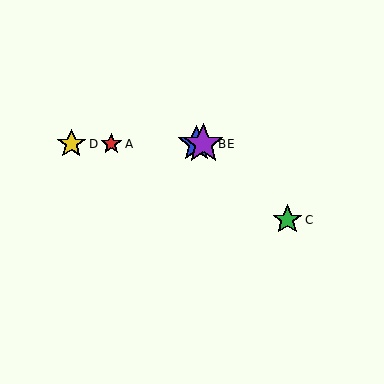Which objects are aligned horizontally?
Objects A, B, D, E are aligned horizontally.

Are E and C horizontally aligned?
No, E is at y≈144 and C is at y≈220.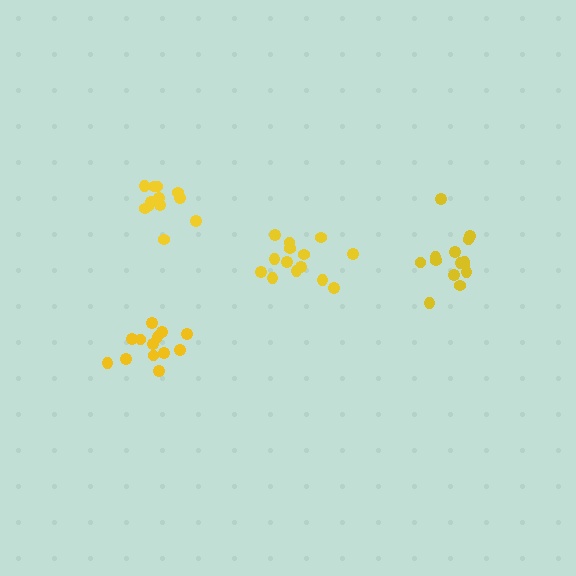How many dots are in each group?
Group 1: 12 dots, Group 2: 14 dots, Group 3: 14 dots, Group 4: 13 dots (53 total).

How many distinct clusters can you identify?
There are 4 distinct clusters.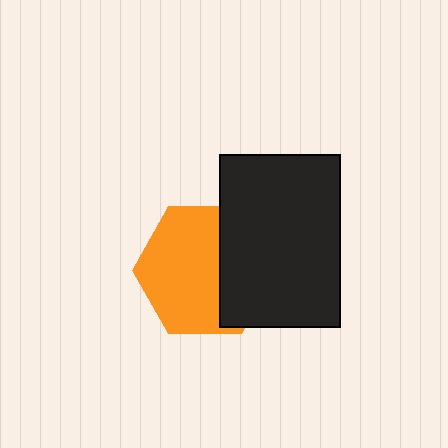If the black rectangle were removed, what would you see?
You would see the complete orange hexagon.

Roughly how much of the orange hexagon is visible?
About half of it is visible (roughly 64%).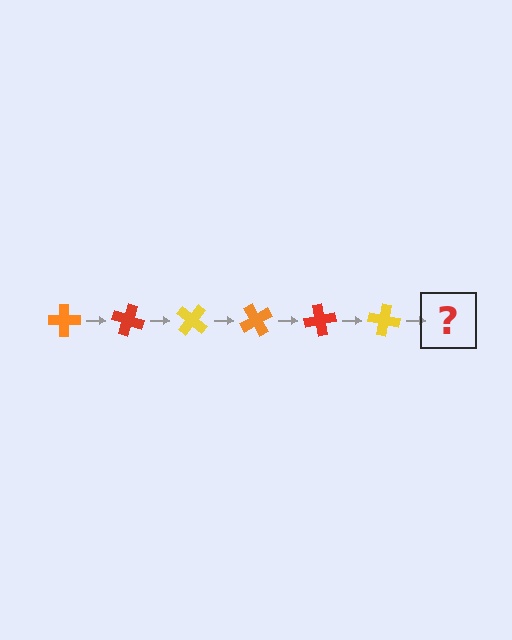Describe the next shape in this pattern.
It should be an orange cross, rotated 120 degrees from the start.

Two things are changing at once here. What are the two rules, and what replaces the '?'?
The two rules are that it rotates 20 degrees each step and the color cycles through orange, red, and yellow. The '?' should be an orange cross, rotated 120 degrees from the start.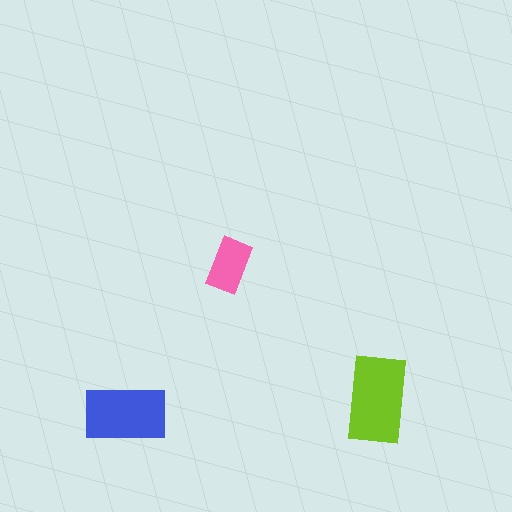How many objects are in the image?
There are 3 objects in the image.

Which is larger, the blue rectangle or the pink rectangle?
The blue one.